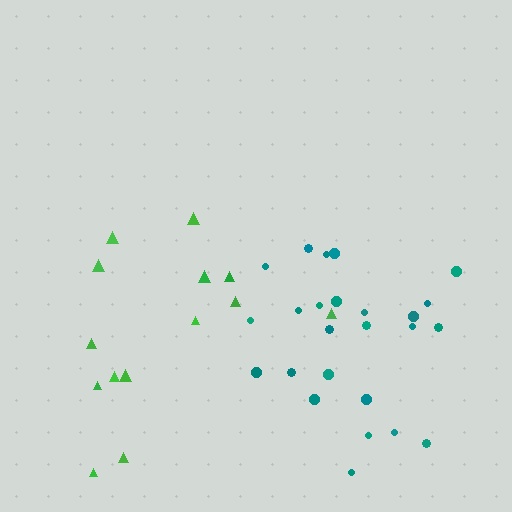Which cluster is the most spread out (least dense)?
Green.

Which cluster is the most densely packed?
Teal.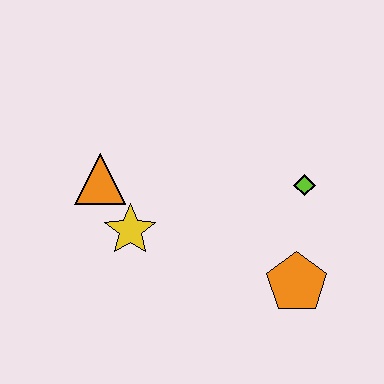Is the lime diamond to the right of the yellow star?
Yes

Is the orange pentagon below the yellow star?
Yes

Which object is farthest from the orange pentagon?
The orange triangle is farthest from the orange pentagon.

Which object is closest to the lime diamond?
The orange pentagon is closest to the lime diamond.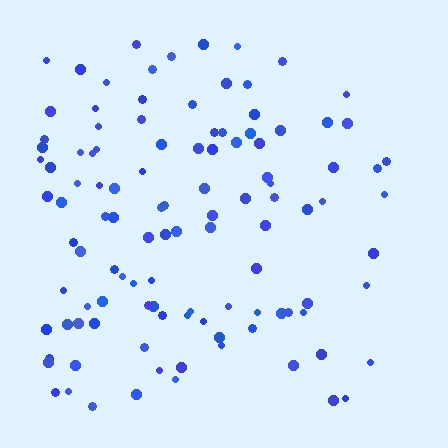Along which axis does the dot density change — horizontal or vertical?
Horizontal.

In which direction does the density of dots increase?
From right to left, with the left side densest.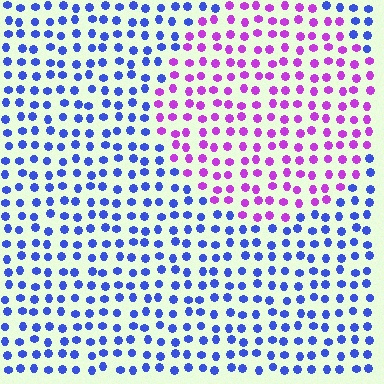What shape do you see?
I see a circle.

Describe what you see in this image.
The image is filled with small blue elements in a uniform arrangement. A circle-shaped region is visible where the elements are tinted to a slightly different hue, forming a subtle color boundary.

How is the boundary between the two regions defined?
The boundary is defined purely by a slight shift in hue (about 60 degrees). Spacing, size, and orientation are identical on both sides.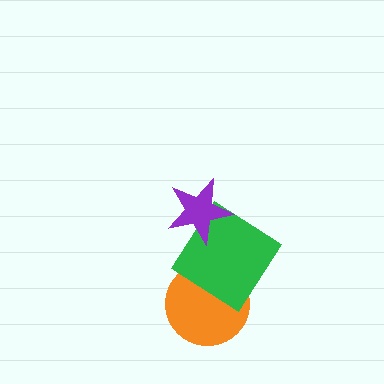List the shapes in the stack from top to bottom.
From top to bottom: the purple star, the green diamond, the orange circle.